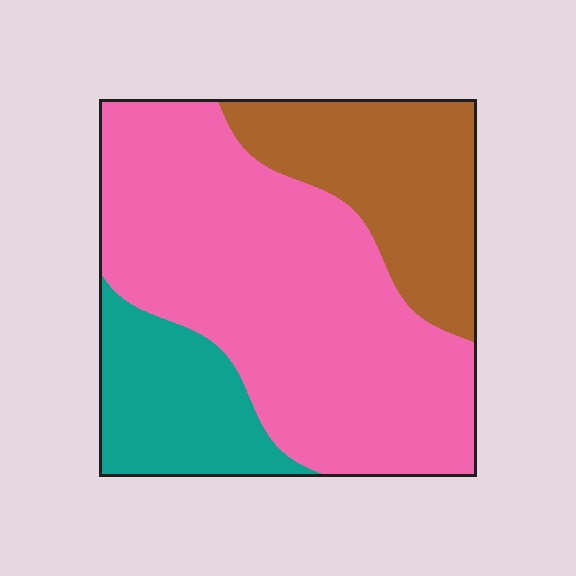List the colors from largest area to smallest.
From largest to smallest: pink, brown, teal.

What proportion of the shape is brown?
Brown covers 24% of the shape.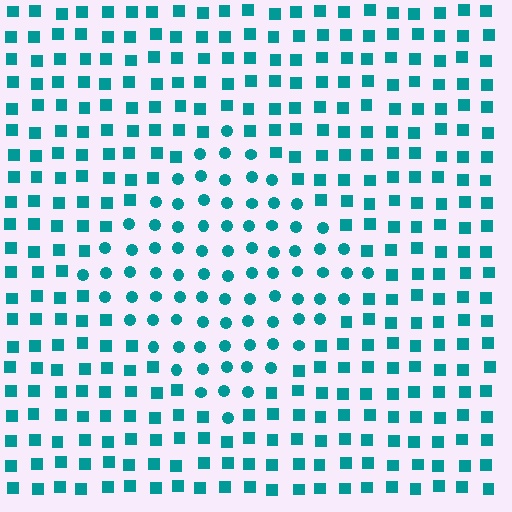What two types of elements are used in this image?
The image uses circles inside the diamond region and squares outside it.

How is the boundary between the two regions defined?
The boundary is defined by a change in element shape: circles inside vs. squares outside. All elements share the same color and spacing.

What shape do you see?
I see a diamond.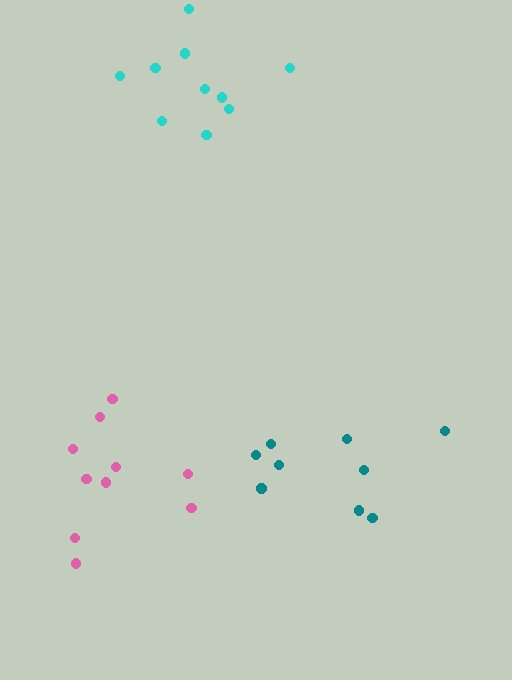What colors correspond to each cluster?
The clusters are colored: teal, pink, cyan.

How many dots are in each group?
Group 1: 9 dots, Group 2: 10 dots, Group 3: 10 dots (29 total).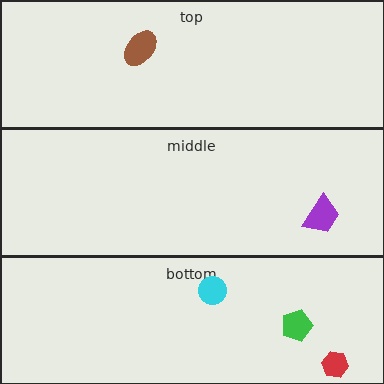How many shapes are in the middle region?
1.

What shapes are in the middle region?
The purple trapezoid.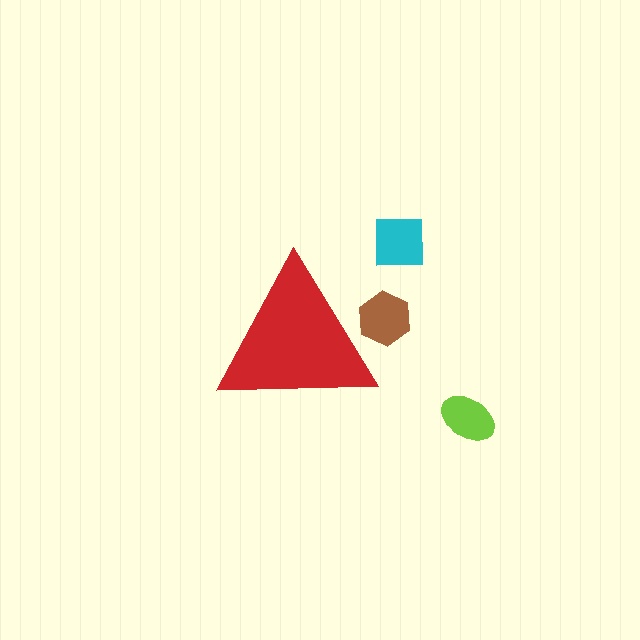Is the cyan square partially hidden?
No, the cyan square is fully visible.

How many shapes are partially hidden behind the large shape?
1 shape is partially hidden.